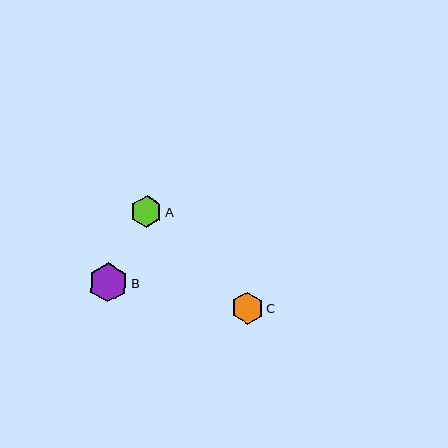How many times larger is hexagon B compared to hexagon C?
Hexagon B is approximately 1.2 times the size of hexagon C.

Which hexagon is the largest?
Hexagon B is the largest with a size of approximately 40 pixels.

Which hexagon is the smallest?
Hexagon A is the smallest with a size of approximately 32 pixels.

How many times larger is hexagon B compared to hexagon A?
Hexagon B is approximately 1.2 times the size of hexagon A.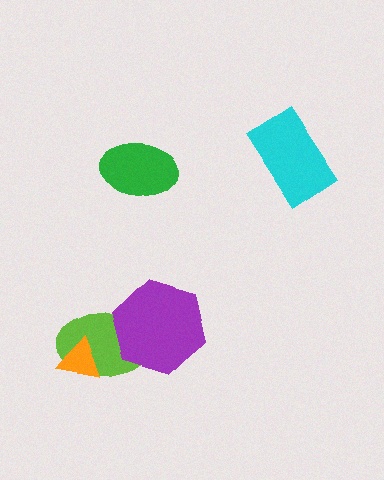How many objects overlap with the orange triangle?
1 object overlaps with the orange triangle.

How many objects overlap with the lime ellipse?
2 objects overlap with the lime ellipse.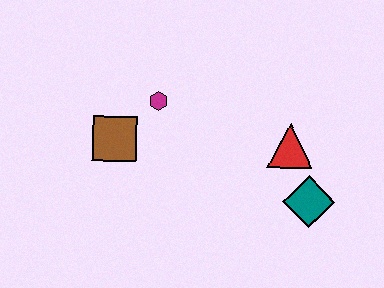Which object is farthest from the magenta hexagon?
The teal diamond is farthest from the magenta hexagon.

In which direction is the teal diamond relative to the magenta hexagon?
The teal diamond is to the right of the magenta hexagon.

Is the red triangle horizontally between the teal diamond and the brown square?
Yes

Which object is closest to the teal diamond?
The red triangle is closest to the teal diamond.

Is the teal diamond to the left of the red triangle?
No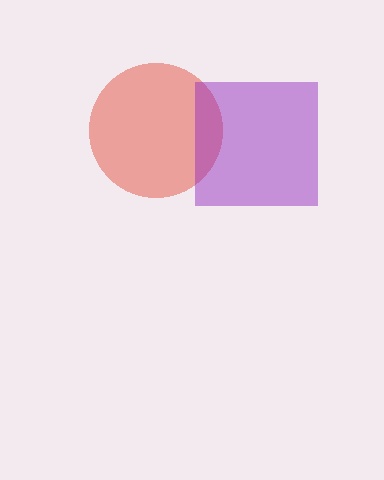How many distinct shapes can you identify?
There are 2 distinct shapes: a red circle, a purple square.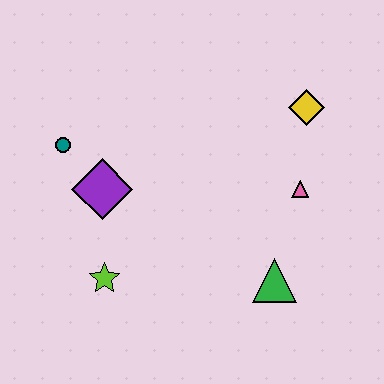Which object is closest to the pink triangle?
The yellow diamond is closest to the pink triangle.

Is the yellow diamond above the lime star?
Yes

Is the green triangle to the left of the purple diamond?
No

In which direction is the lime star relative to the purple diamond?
The lime star is below the purple diamond.